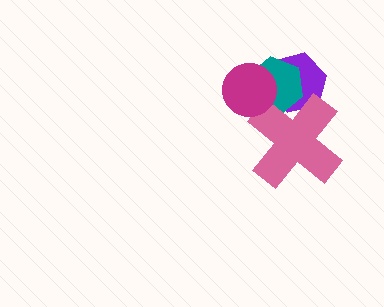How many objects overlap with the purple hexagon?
3 objects overlap with the purple hexagon.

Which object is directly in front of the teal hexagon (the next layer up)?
The pink cross is directly in front of the teal hexagon.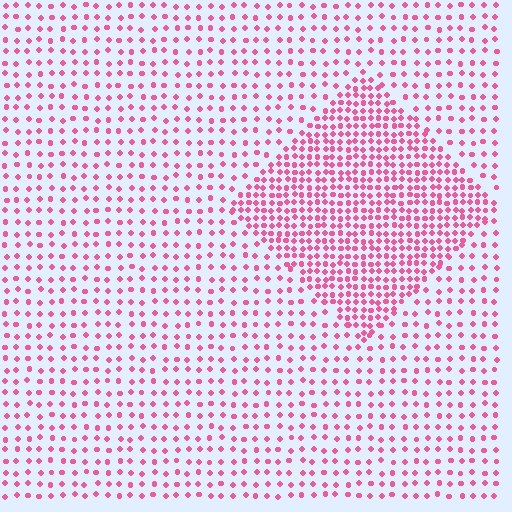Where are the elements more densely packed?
The elements are more densely packed inside the diamond boundary.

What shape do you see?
I see a diamond.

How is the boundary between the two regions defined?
The boundary is defined by a change in element density (approximately 2.2x ratio). All elements are the same color, size, and shape.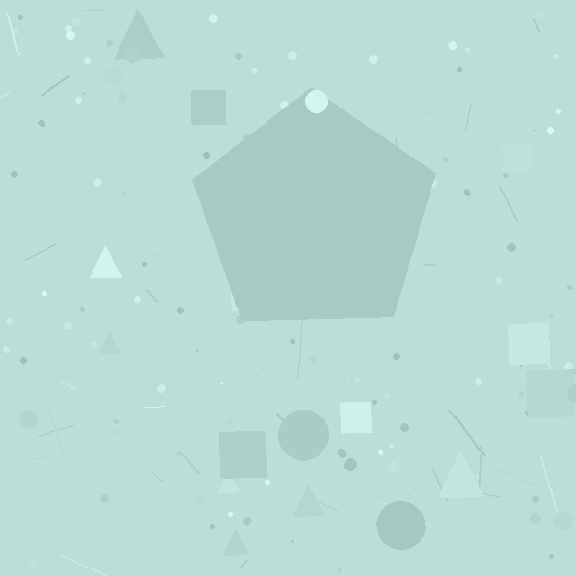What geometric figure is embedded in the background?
A pentagon is embedded in the background.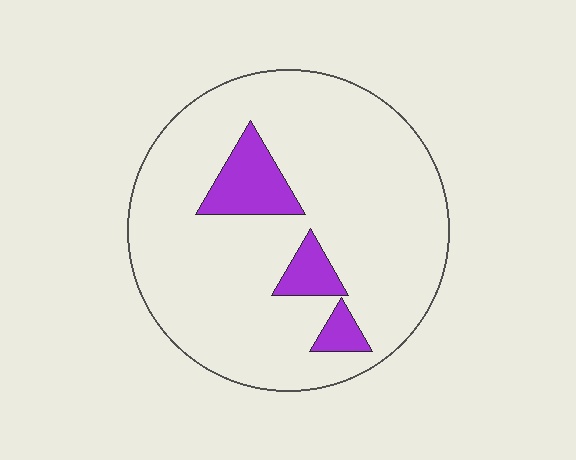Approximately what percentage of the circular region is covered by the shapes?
Approximately 10%.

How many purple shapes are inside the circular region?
3.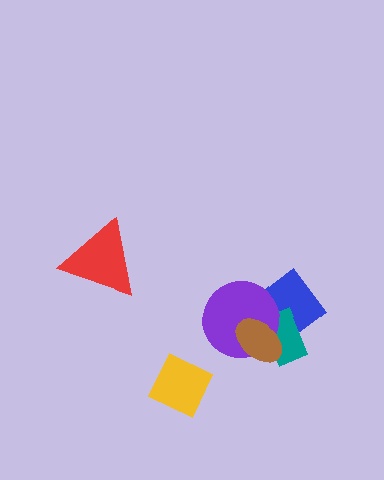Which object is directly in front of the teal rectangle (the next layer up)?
The purple circle is directly in front of the teal rectangle.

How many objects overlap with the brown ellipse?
3 objects overlap with the brown ellipse.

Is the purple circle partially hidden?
Yes, it is partially covered by another shape.